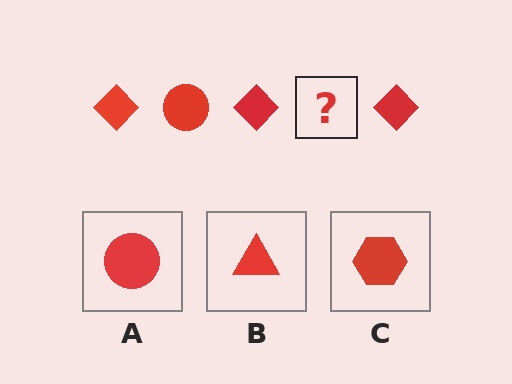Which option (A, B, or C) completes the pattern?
A.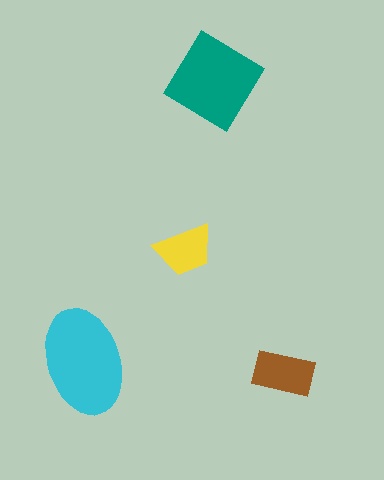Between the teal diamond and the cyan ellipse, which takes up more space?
The cyan ellipse.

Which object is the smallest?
The yellow trapezoid.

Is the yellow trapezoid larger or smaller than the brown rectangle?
Smaller.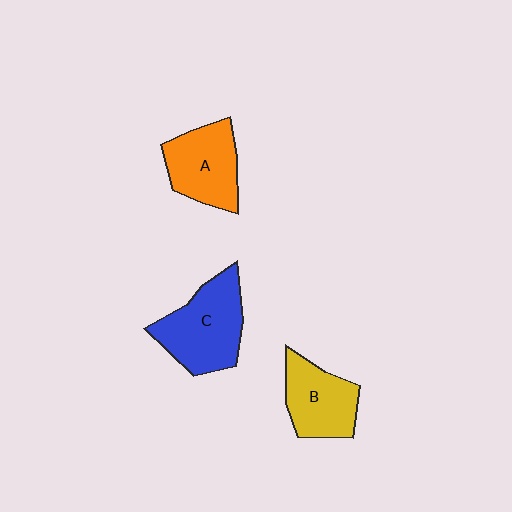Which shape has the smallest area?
Shape B (yellow).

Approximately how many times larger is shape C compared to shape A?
Approximately 1.2 times.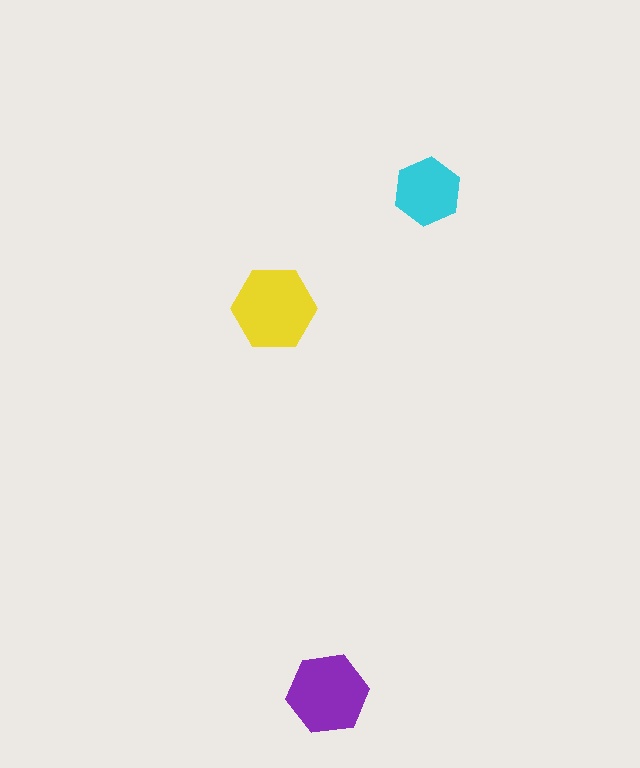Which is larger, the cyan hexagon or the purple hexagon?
The purple one.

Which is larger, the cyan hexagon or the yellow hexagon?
The yellow one.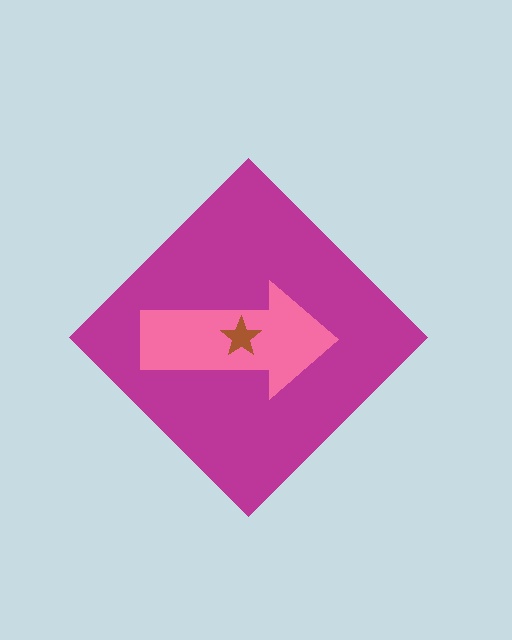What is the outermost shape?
The magenta diamond.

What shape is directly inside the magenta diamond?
The pink arrow.